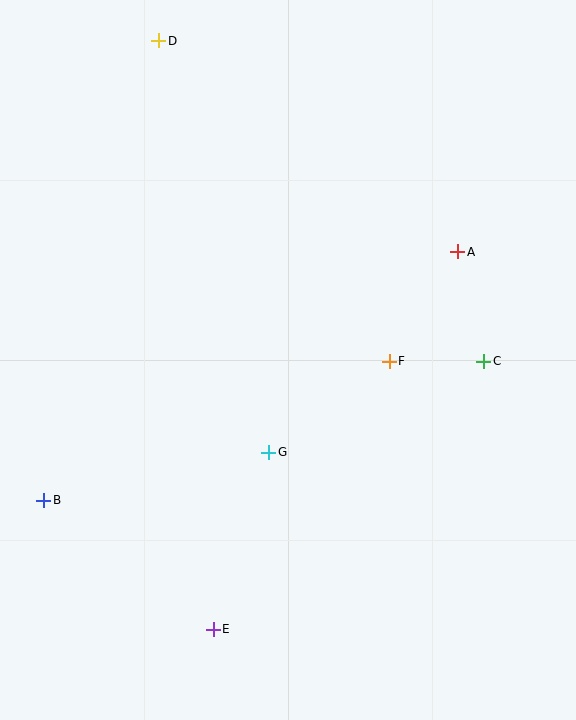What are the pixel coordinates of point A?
Point A is at (458, 252).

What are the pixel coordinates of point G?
Point G is at (269, 452).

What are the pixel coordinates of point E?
Point E is at (213, 629).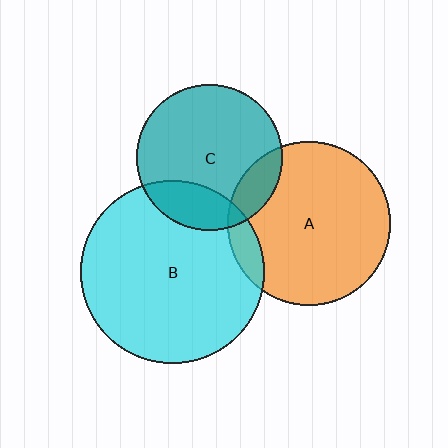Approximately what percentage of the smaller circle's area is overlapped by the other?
Approximately 20%.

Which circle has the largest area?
Circle B (cyan).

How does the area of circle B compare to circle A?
Approximately 1.3 times.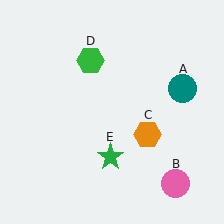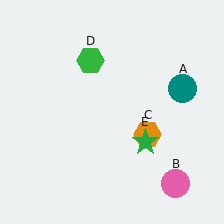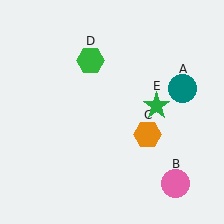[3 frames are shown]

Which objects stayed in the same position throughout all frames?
Teal circle (object A) and pink circle (object B) and orange hexagon (object C) and green hexagon (object D) remained stationary.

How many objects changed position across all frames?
1 object changed position: green star (object E).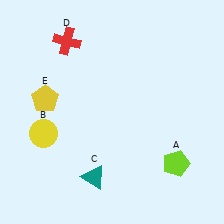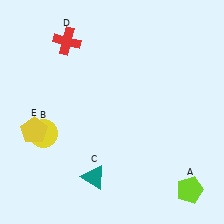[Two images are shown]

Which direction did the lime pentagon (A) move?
The lime pentagon (A) moved down.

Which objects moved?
The objects that moved are: the lime pentagon (A), the yellow pentagon (E).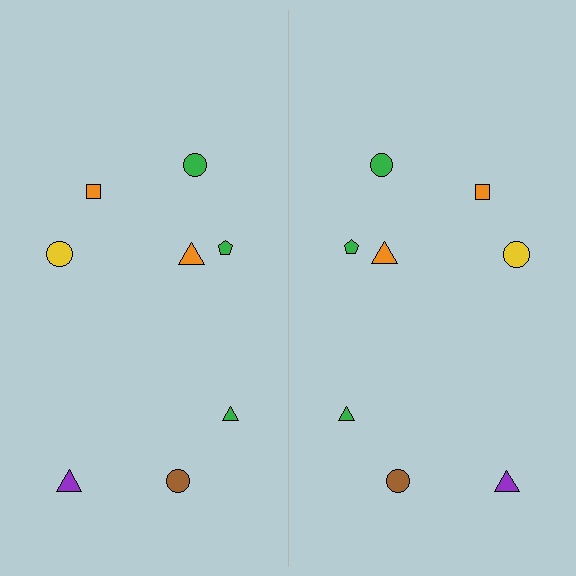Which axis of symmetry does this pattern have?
The pattern has a vertical axis of symmetry running through the center of the image.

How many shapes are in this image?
There are 16 shapes in this image.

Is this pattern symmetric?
Yes, this pattern has bilateral (reflection) symmetry.